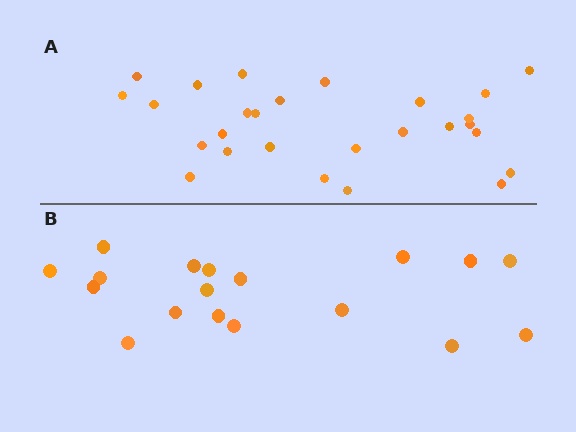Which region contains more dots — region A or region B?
Region A (the top region) has more dots.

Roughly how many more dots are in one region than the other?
Region A has roughly 8 or so more dots than region B.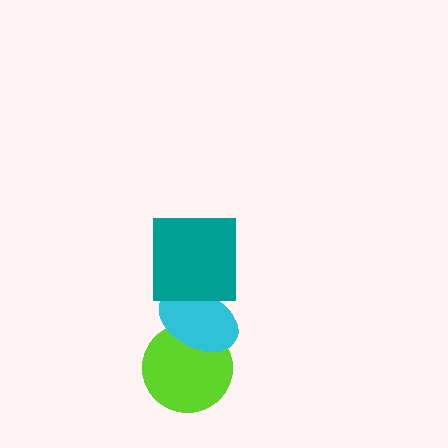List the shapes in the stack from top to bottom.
From top to bottom: the teal square, the cyan ellipse, the lime circle.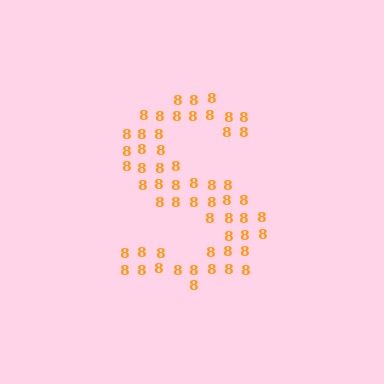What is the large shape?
The large shape is the letter S.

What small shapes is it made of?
It is made of small digit 8's.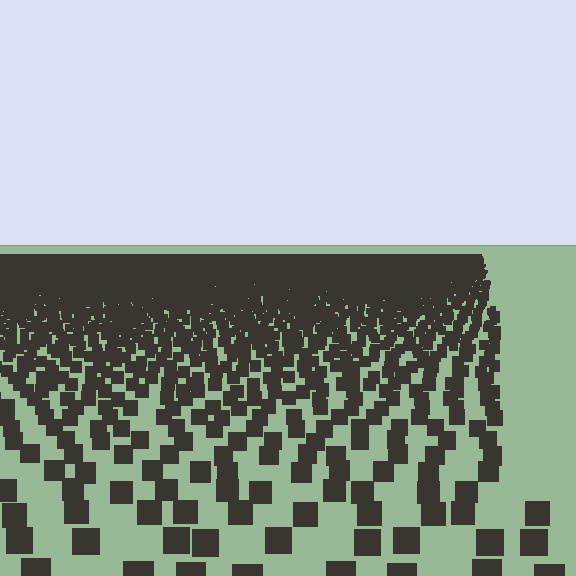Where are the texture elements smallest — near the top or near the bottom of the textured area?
Near the top.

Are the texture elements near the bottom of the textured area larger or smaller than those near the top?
Larger. Near the bottom, elements are closer to the viewer and appear at a bigger on-screen size.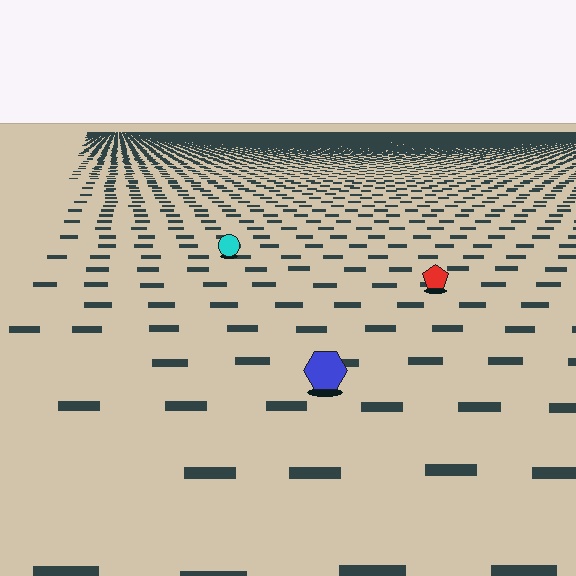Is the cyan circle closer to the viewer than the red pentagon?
No. The red pentagon is closer — you can tell from the texture gradient: the ground texture is coarser near it.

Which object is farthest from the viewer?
The cyan circle is farthest from the viewer. It appears smaller and the ground texture around it is denser.